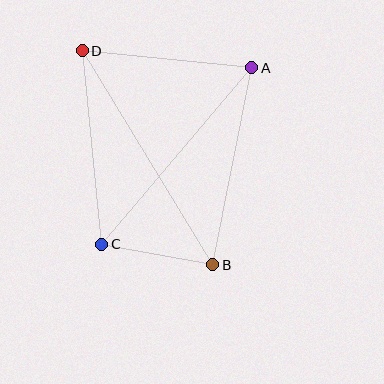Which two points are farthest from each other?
Points B and D are farthest from each other.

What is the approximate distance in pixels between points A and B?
The distance between A and B is approximately 201 pixels.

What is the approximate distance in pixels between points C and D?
The distance between C and D is approximately 194 pixels.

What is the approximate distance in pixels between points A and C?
The distance between A and C is approximately 232 pixels.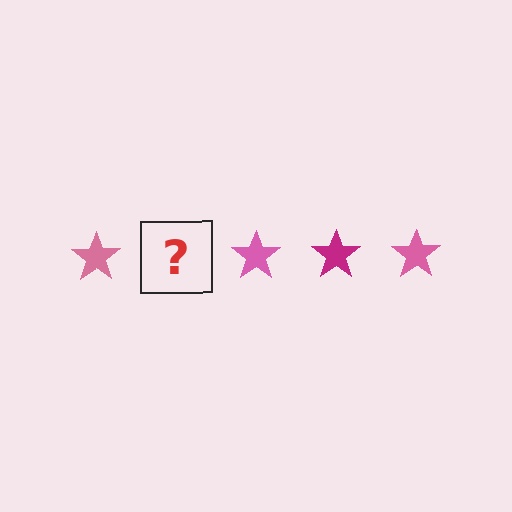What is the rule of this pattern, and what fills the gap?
The rule is that the pattern cycles through pink, magenta stars. The gap should be filled with a magenta star.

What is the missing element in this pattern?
The missing element is a magenta star.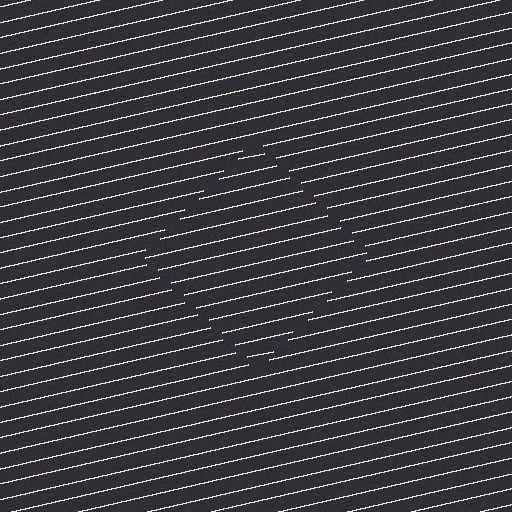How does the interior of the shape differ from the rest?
The interior of the shape contains the same grating, shifted by half a period — the contour is defined by the phase discontinuity where line-ends from the inner and outer gratings abut.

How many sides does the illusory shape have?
4 sides — the line-ends trace a square.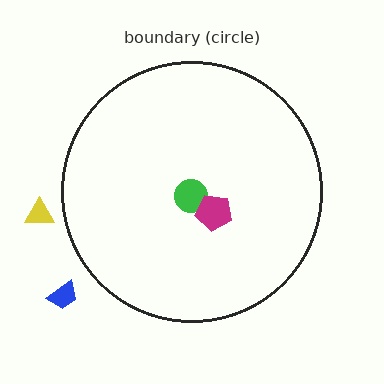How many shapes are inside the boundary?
2 inside, 2 outside.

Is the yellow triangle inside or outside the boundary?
Outside.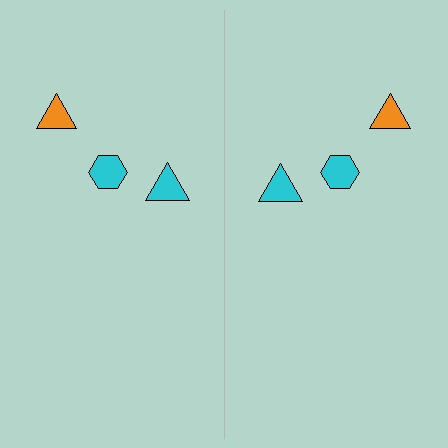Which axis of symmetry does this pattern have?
The pattern has a vertical axis of symmetry running through the center of the image.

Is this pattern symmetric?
Yes, this pattern has bilateral (reflection) symmetry.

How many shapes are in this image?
There are 6 shapes in this image.